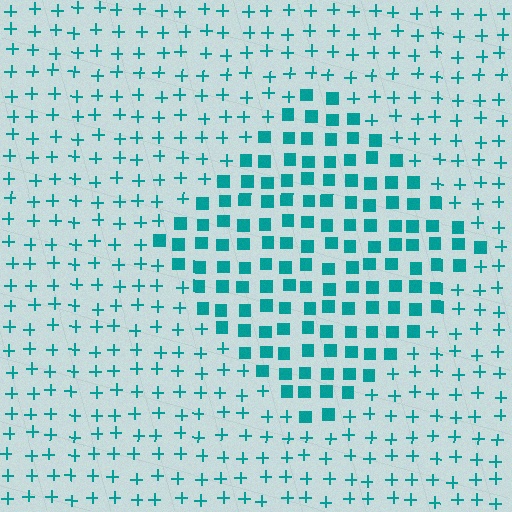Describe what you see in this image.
The image is filled with small teal elements arranged in a uniform grid. A diamond-shaped region contains squares, while the surrounding area contains plus signs. The boundary is defined purely by the change in element shape.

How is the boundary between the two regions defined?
The boundary is defined by a change in element shape: squares inside vs. plus signs outside. All elements share the same color and spacing.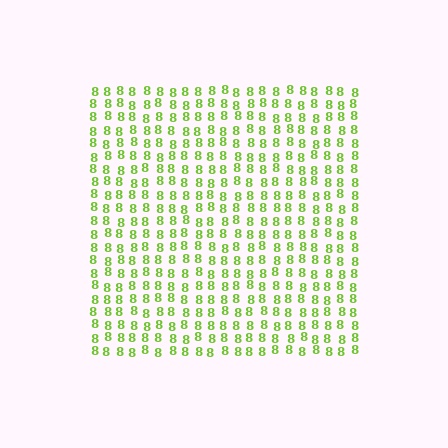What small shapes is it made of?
It is made of small digit 8's.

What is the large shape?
The large shape is a square.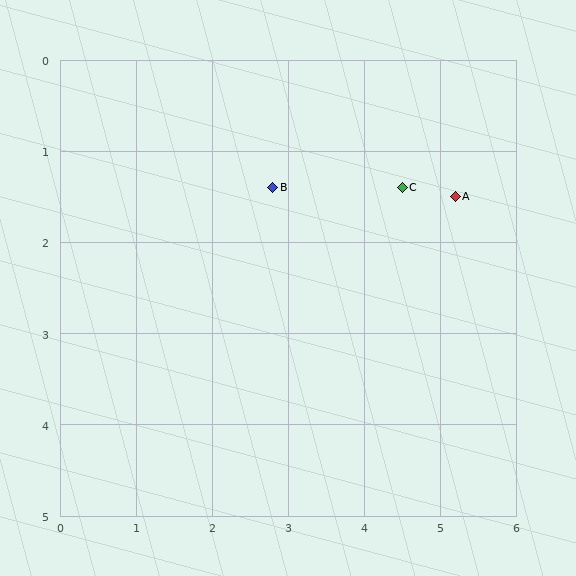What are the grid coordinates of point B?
Point B is at approximately (2.8, 1.4).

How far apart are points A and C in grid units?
Points A and C are about 0.7 grid units apart.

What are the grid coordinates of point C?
Point C is at approximately (4.5, 1.4).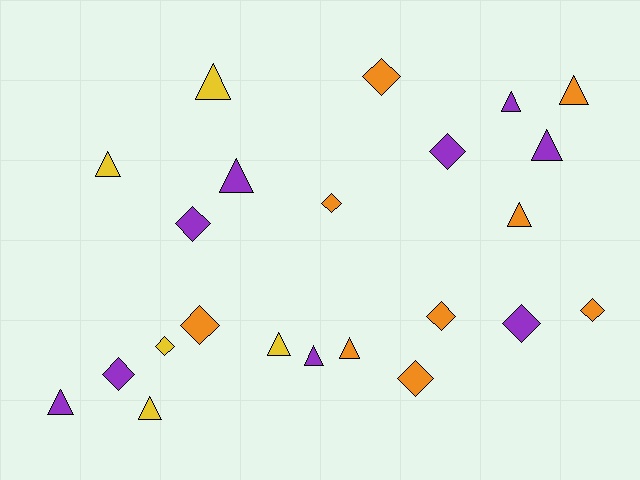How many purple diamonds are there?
There are 4 purple diamonds.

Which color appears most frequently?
Purple, with 9 objects.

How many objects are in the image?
There are 23 objects.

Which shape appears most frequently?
Triangle, with 12 objects.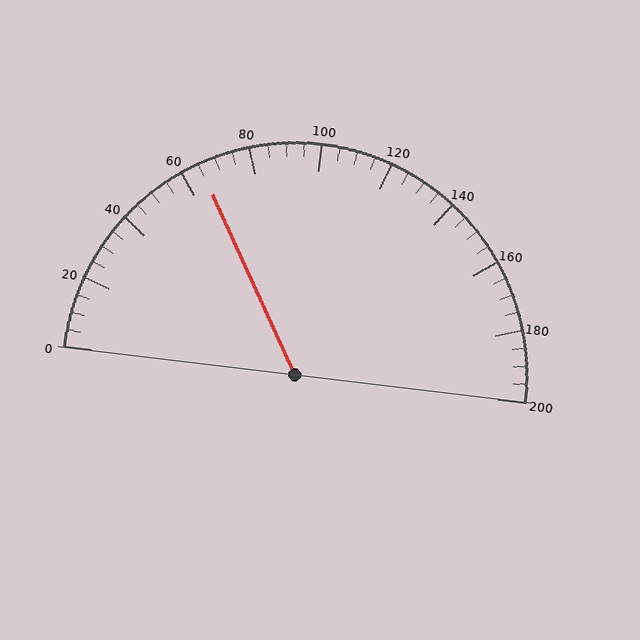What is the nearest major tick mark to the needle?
The nearest major tick mark is 60.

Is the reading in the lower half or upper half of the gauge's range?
The reading is in the lower half of the range (0 to 200).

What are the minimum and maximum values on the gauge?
The gauge ranges from 0 to 200.